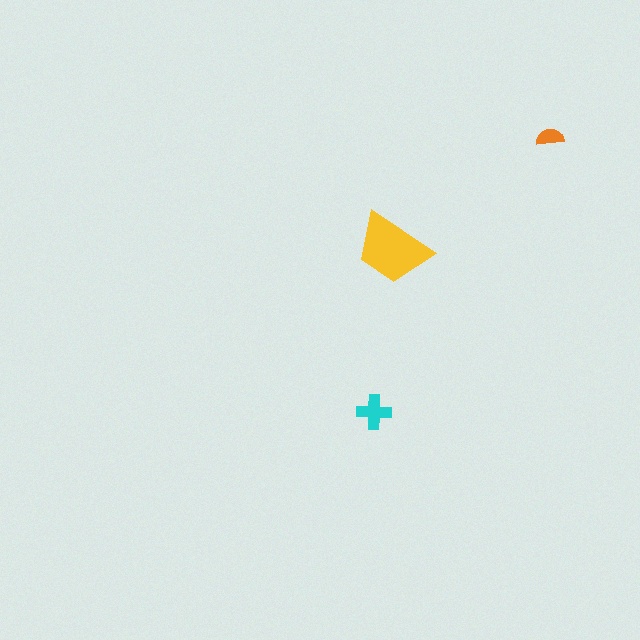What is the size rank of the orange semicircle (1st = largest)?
3rd.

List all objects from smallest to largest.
The orange semicircle, the cyan cross, the yellow trapezoid.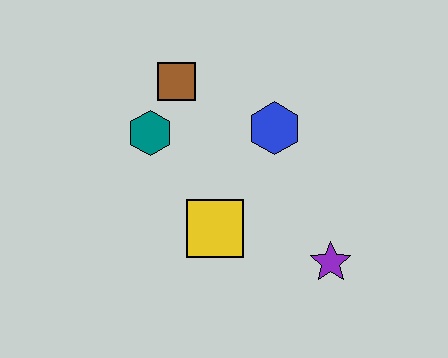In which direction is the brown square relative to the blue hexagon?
The brown square is to the left of the blue hexagon.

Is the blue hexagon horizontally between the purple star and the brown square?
Yes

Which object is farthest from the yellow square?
The brown square is farthest from the yellow square.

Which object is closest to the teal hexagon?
The brown square is closest to the teal hexagon.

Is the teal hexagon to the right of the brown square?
No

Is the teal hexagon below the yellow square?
No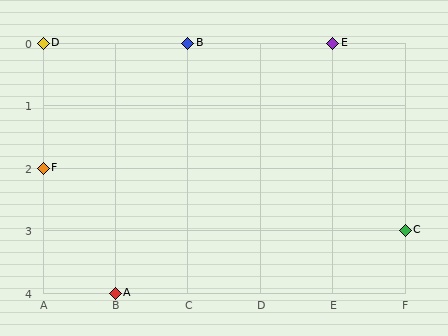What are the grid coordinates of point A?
Point A is at grid coordinates (B, 4).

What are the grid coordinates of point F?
Point F is at grid coordinates (A, 2).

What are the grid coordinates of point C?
Point C is at grid coordinates (F, 3).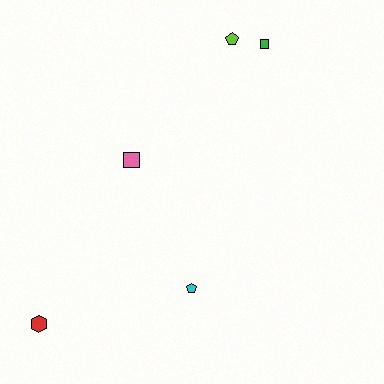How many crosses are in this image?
There are no crosses.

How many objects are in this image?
There are 5 objects.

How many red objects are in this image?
There is 1 red object.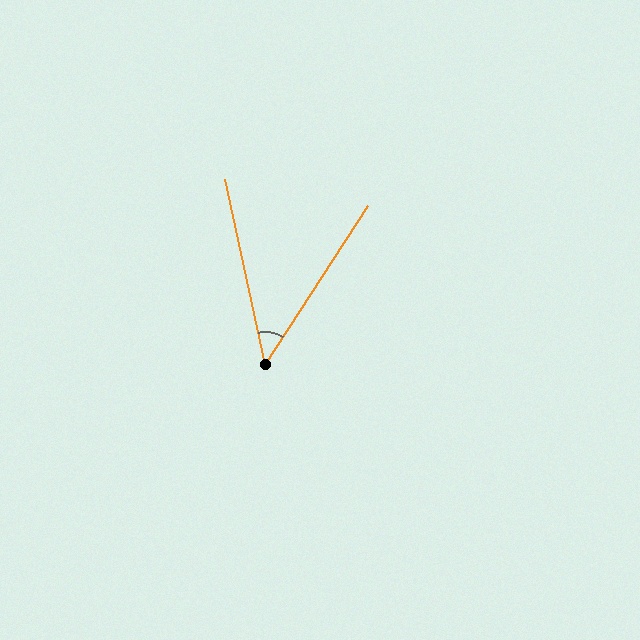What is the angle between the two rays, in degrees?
Approximately 45 degrees.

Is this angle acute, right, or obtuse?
It is acute.